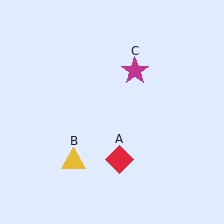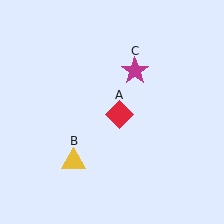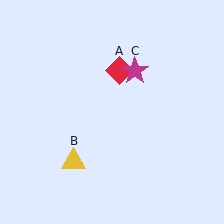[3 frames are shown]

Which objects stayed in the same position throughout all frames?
Yellow triangle (object B) and magenta star (object C) remained stationary.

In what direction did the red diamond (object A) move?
The red diamond (object A) moved up.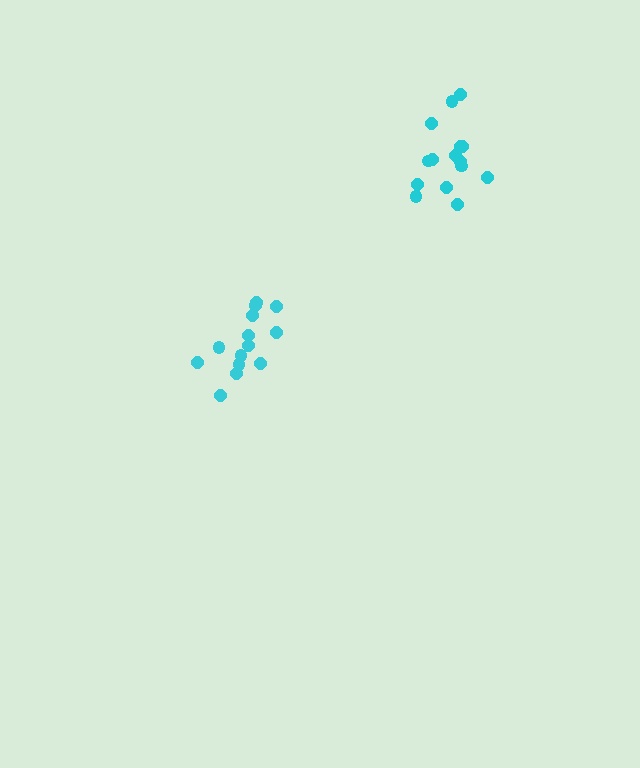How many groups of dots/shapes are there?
There are 2 groups.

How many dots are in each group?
Group 1: 14 dots, Group 2: 15 dots (29 total).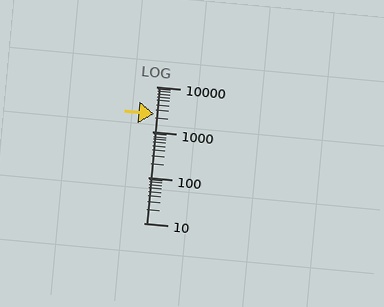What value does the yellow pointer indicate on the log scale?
The pointer indicates approximately 2500.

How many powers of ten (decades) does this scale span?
The scale spans 3 decades, from 10 to 10000.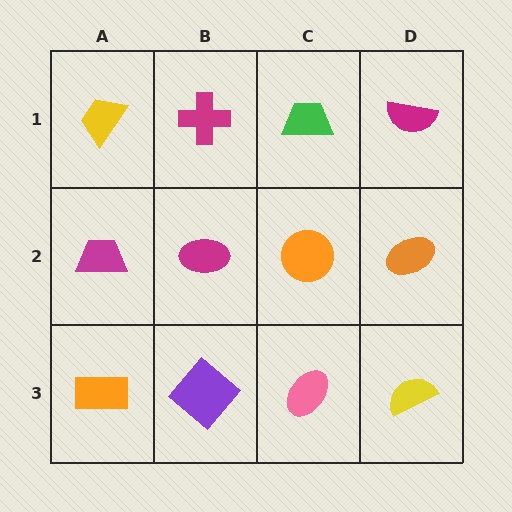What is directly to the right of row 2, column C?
An orange ellipse.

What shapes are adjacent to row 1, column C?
An orange circle (row 2, column C), a magenta cross (row 1, column B), a magenta semicircle (row 1, column D).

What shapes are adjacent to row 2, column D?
A magenta semicircle (row 1, column D), a yellow semicircle (row 3, column D), an orange circle (row 2, column C).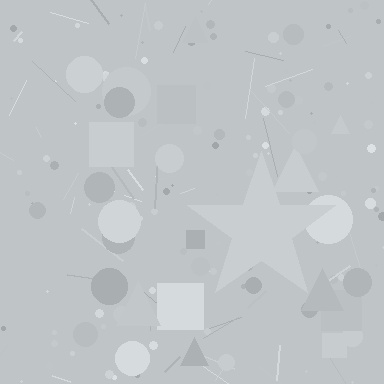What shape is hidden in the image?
A star is hidden in the image.